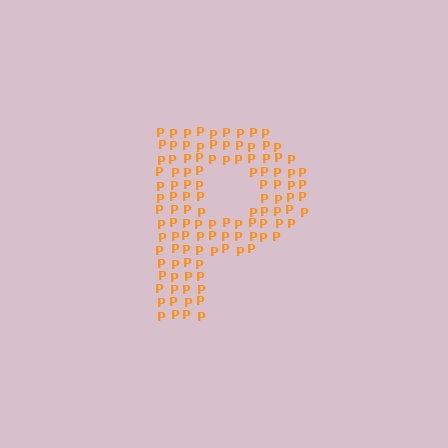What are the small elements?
The small elements are letter P's.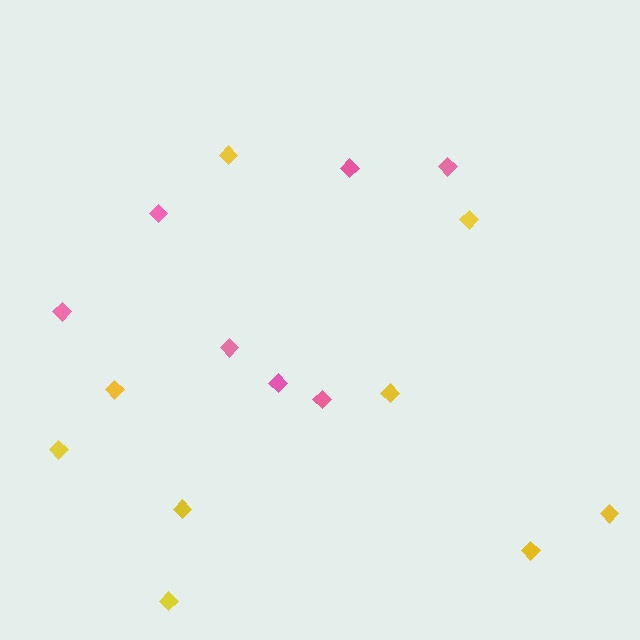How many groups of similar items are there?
There are 2 groups: one group of yellow diamonds (9) and one group of pink diamonds (7).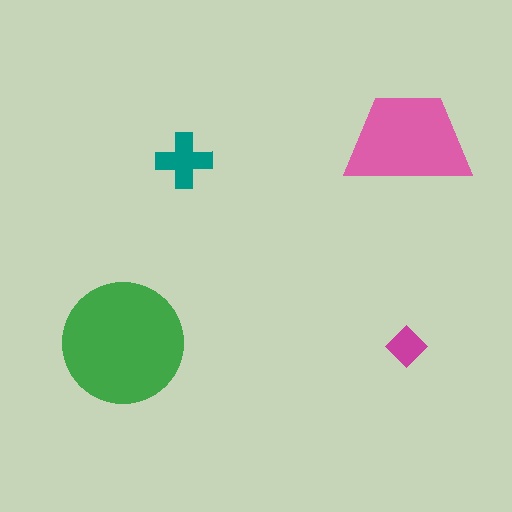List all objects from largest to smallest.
The green circle, the pink trapezoid, the teal cross, the magenta diamond.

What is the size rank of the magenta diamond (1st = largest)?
4th.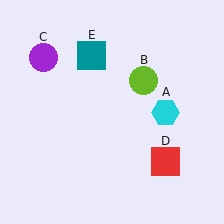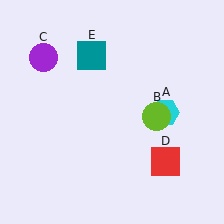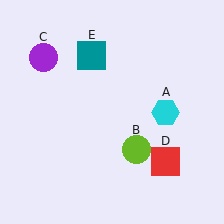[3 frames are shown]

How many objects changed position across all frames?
1 object changed position: lime circle (object B).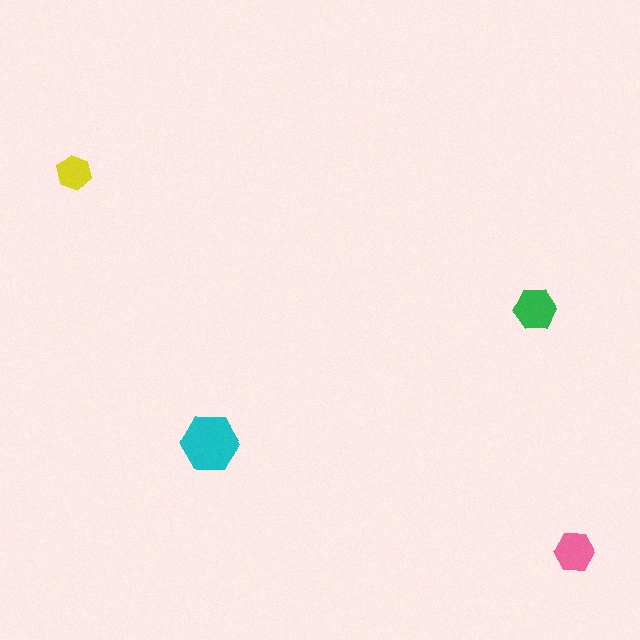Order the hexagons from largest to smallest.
the cyan one, the green one, the pink one, the yellow one.